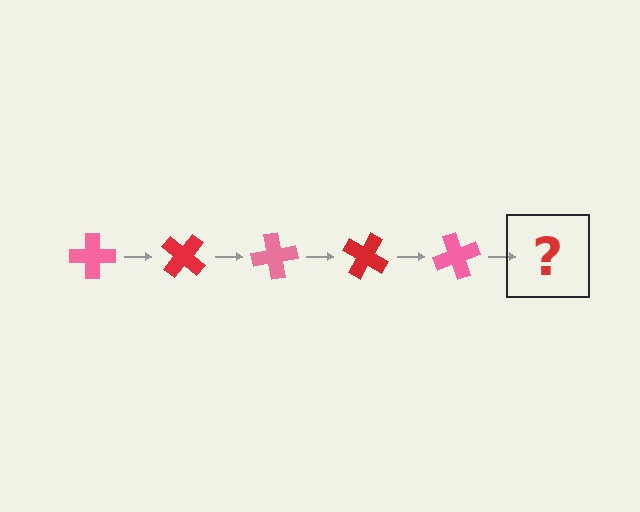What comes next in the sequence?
The next element should be a red cross, rotated 200 degrees from the start.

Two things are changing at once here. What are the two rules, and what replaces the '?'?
The two rules are that it rotates 40 degrees each step and the color cycles through pink and red. The '?' should be a red cross, rotated 200 degrees from the start.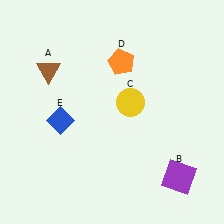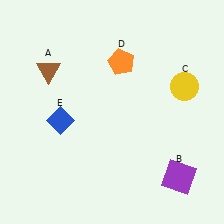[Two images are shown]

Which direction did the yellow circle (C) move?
The yellow circle (C) moved right.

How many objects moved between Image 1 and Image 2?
1 object moved between the two images.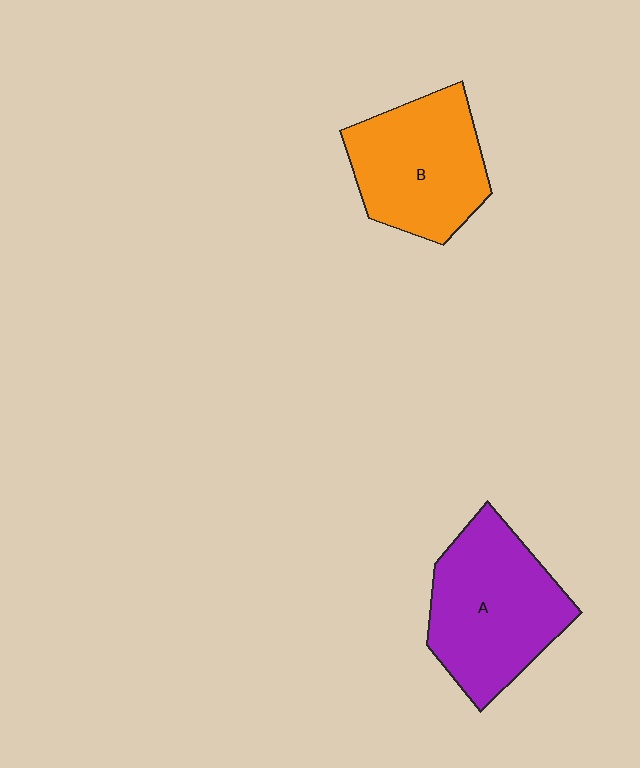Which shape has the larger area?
Shape A (purple).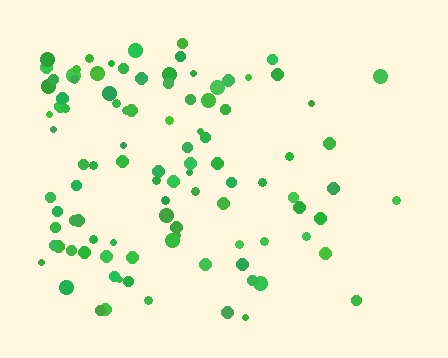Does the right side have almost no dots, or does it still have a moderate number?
Still a moderate number, just noticeably fewer than the left.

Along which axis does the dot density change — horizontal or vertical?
Horizontal.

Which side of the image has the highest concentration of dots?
The left.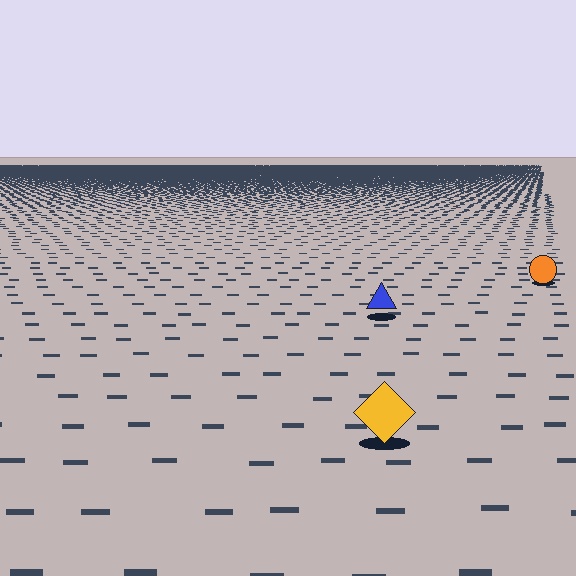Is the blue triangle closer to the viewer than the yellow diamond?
No. The yellow diamond is closer — you can tell from the texture gradient: the ground texture is coarser near it.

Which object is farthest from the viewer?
The orange circle is farthest from the viewer. It appears smaller and the ground texture around it is denser.